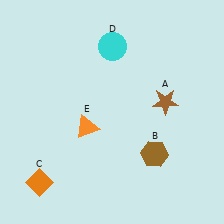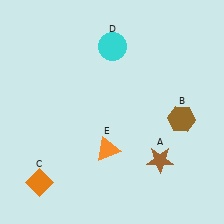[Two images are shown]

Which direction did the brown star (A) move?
The brown star (A) moved down.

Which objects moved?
The objects that moved are: the brown star (A), the brown hexagon (B), the orange triangle (E).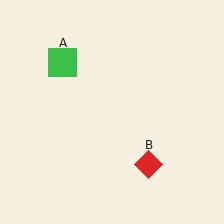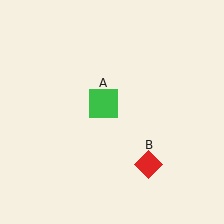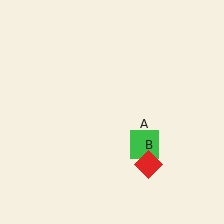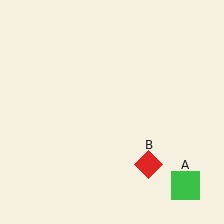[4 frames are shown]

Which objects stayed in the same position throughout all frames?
Red diamond (object B) remained stationary.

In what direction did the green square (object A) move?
The green square (object A) moved down and to the right.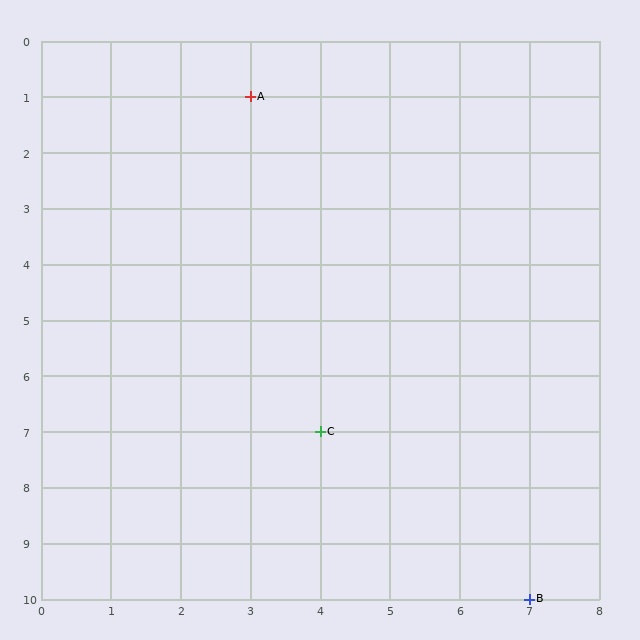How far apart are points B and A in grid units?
Points B and A are 4 columns and 9 rows apart (about 9.8 grid units diagonally).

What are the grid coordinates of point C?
Point C is at grid coordinates (4, 7).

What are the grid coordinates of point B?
Point B is at grid coordinates (7, 10).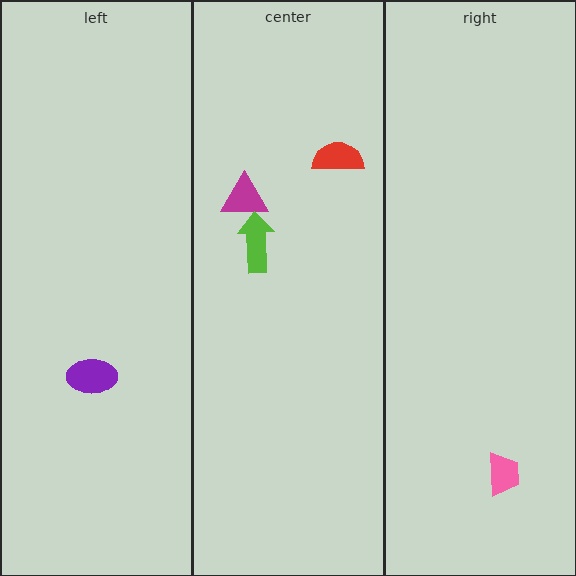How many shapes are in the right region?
1.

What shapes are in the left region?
The purple ellipse.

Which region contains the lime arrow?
The center region.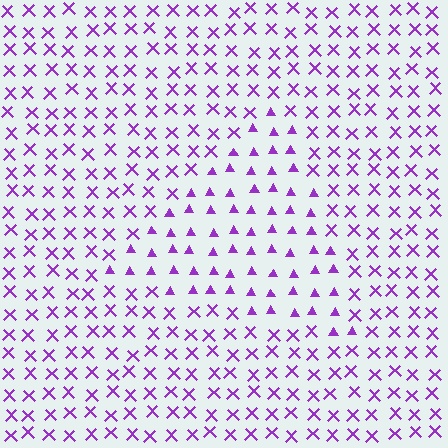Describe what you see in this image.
The image is filled with small purple elements arranged in a uniform grid. A triangle-shaped region contains triangles, while the surrounding area contains X marks. The boundary is defined purely by the change in element shape.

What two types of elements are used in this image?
The image uses triangles inside the triangle region and X marks outside it.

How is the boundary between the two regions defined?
The boundary is defined by a change in element shape: triangles inside vs. X marks outside. All elements share the same color and spacing.